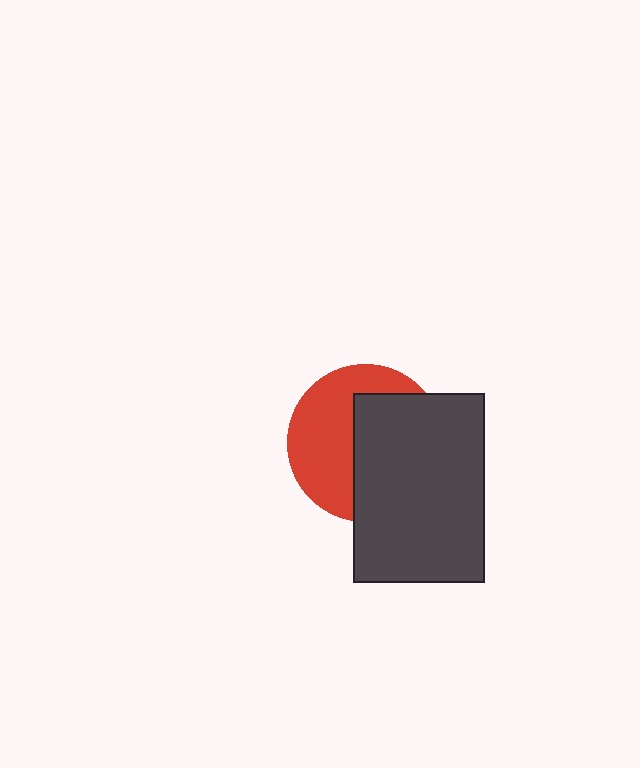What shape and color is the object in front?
The object in front is a dark gray rectangle.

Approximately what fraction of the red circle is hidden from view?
Roughly 51% of the red circle is hidden behind the dark gray rectangle.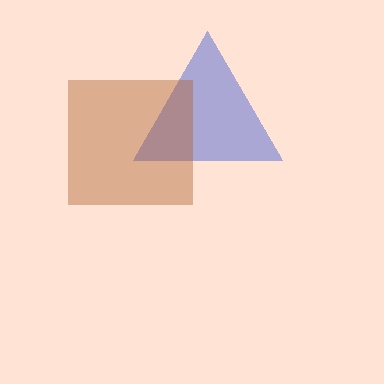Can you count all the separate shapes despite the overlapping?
Yes, there are 2 separate shapes.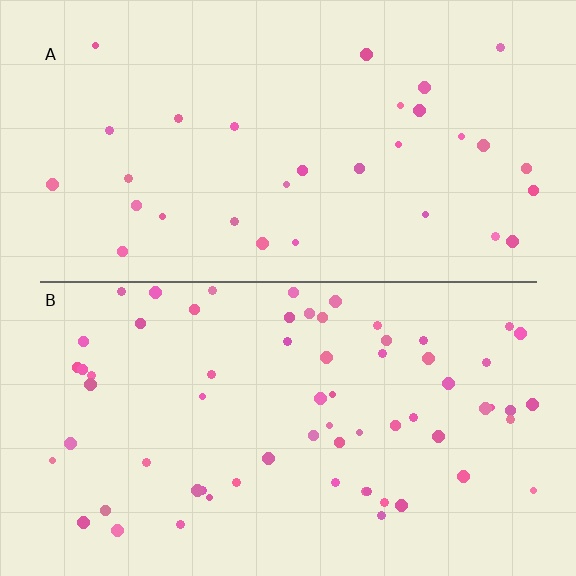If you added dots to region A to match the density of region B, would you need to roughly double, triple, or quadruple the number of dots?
Approximately double.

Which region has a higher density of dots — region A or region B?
B (the bottom).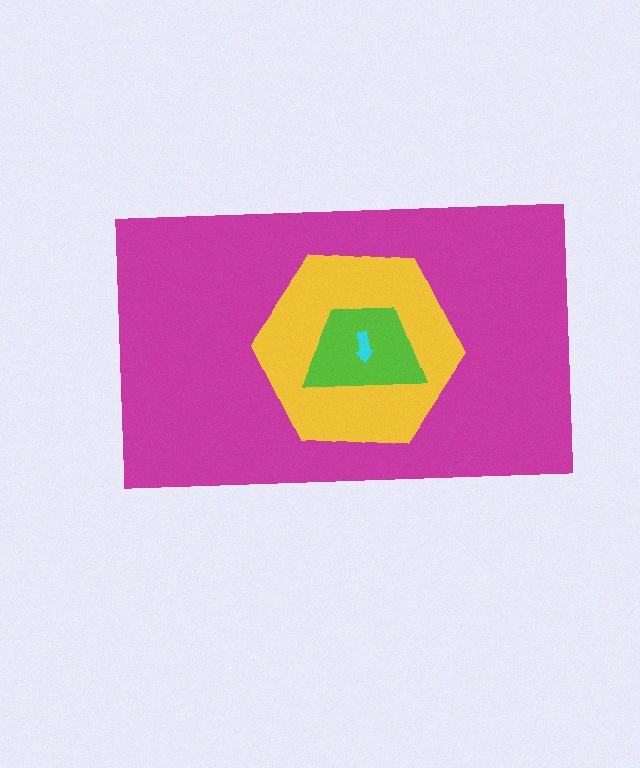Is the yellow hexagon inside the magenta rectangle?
Yes.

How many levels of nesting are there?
4.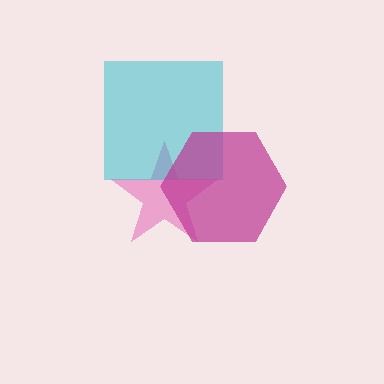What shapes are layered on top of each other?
The layered shapes are: a pink star, a cyan square, a magenta hexagon.